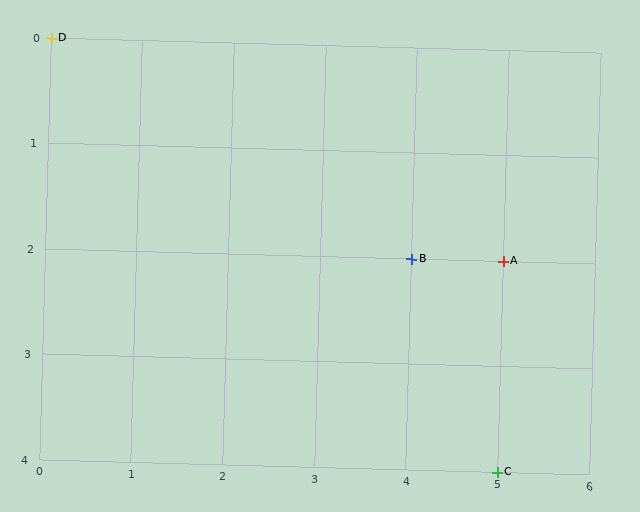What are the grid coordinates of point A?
Point A is at grid coordinates (5, 2).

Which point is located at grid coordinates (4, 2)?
Point B is at (4, 2).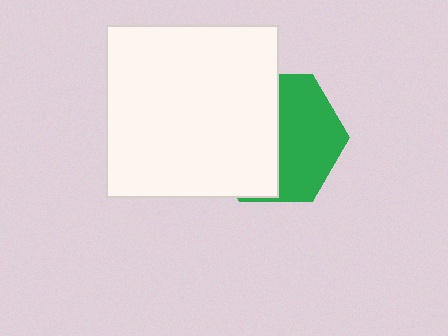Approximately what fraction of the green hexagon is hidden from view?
Roughly 52% of the green hexagon is hidden behind the white square.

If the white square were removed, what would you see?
You would see the complete green hexagon.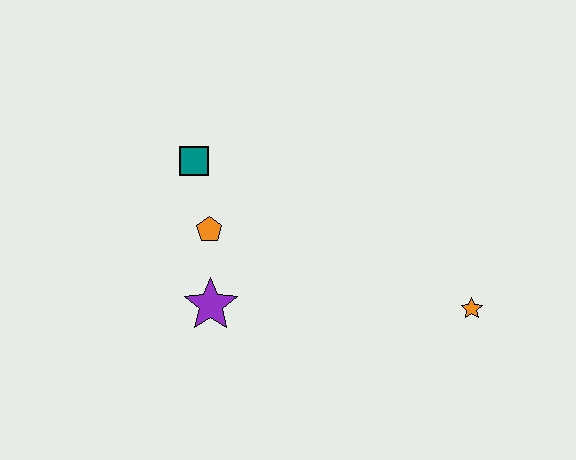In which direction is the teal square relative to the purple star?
The teal square is above the purple star.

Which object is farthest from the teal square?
The orange star is farthest from the teal square.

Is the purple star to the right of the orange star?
No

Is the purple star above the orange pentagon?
No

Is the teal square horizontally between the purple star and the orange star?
No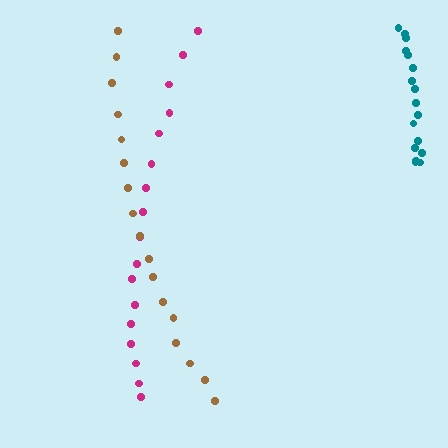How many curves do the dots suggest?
There are 3 distinct paths.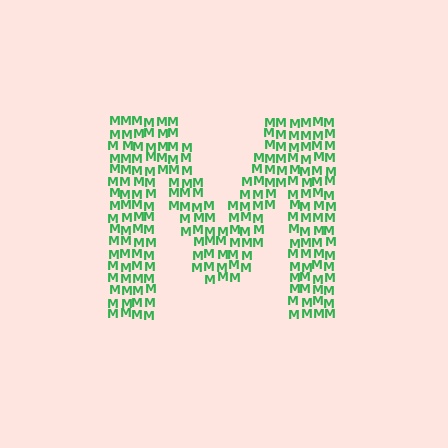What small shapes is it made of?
It is made of small letter M's.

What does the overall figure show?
The overall figure shows the letter M.